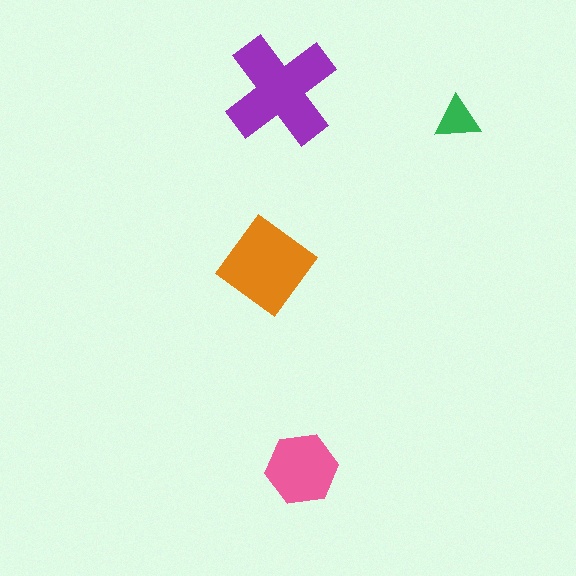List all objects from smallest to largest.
The green triangle, the pink hexagon, the orange diamond, the purple cross.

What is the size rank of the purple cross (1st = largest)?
1st.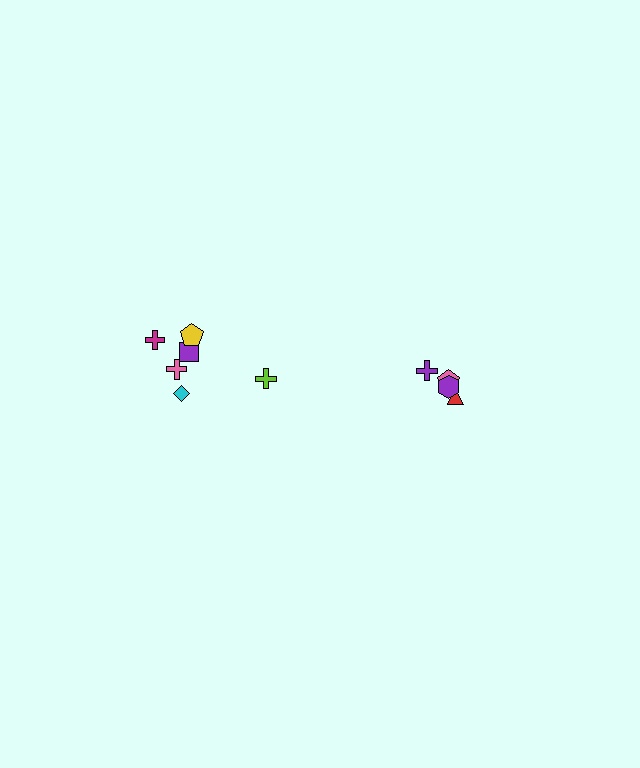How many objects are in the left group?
There are 6 objects.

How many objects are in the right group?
There are 4 objects.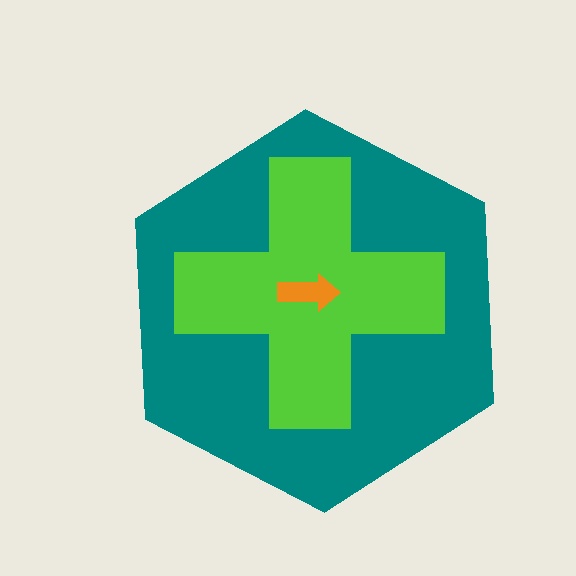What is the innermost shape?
The orange arrow.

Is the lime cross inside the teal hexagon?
Yes.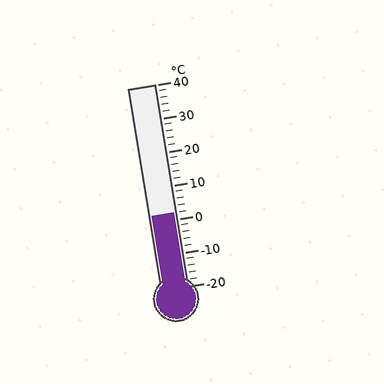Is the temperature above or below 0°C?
The temperature is above 0°C.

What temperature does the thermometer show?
The thermometer shows approximately 2°C.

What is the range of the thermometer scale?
The thermometer scale ranges from -20°C to 40°C.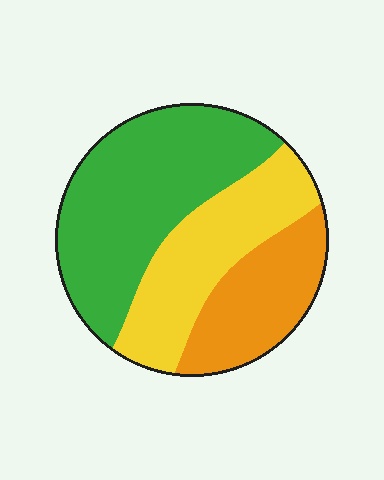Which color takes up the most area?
Green, at roughly 45%.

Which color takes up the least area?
Orange, at roughly 25%.